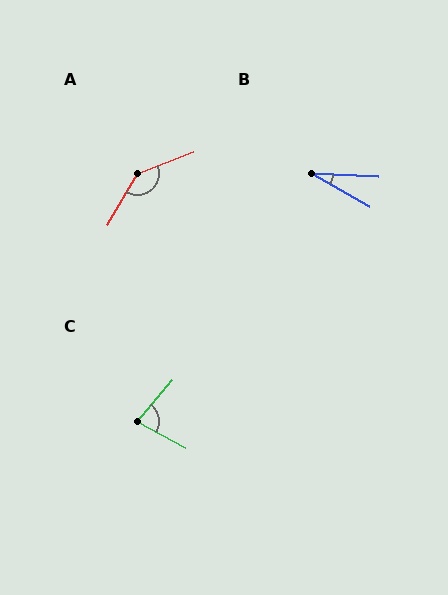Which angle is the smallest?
B, at approximately 27 degrees.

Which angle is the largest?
A, at approximately 142 degrees.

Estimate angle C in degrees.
Approximately 79 degrees.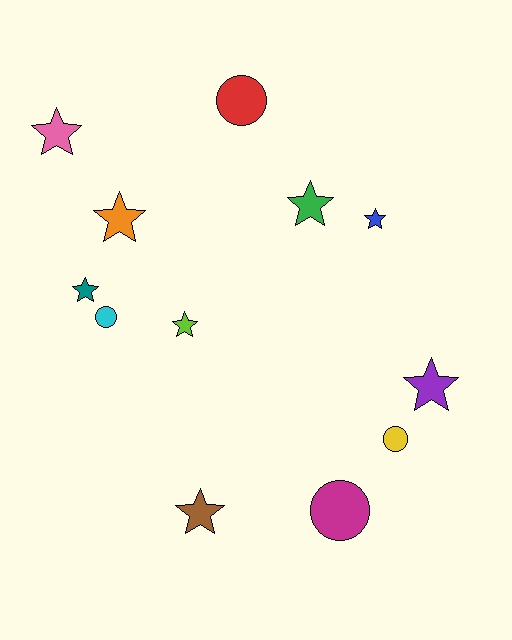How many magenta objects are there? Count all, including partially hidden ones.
There is 1 magenta object.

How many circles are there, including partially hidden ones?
There are 4 circles.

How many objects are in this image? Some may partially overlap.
There are 12 objects.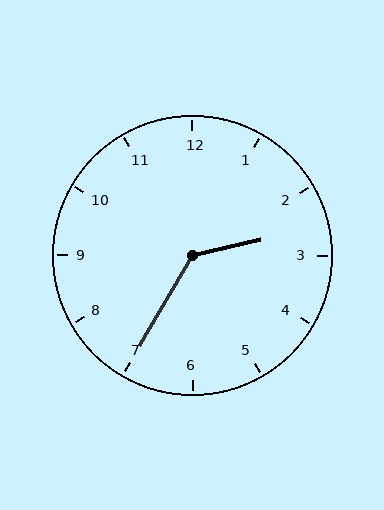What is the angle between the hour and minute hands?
Approximately 132 degrees.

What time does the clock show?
2:35.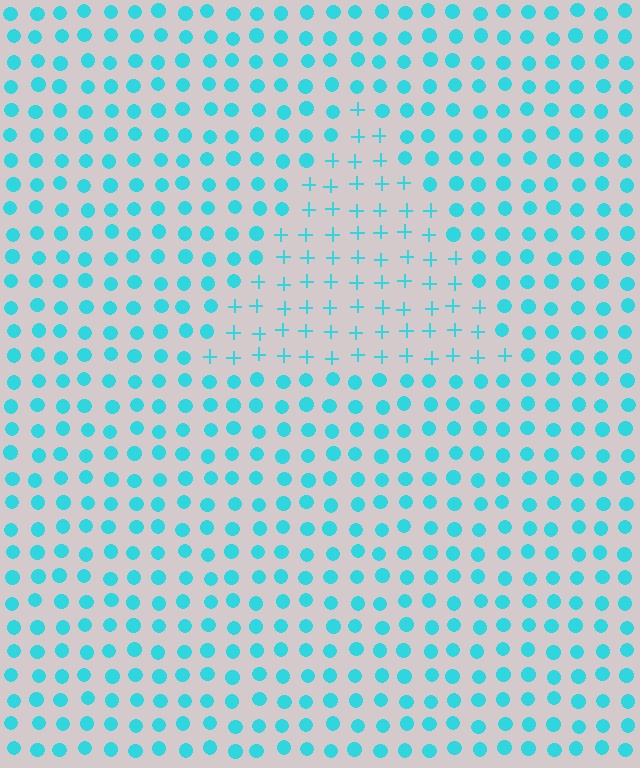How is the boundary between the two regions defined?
The boundary is defined by a change in element shape: plus signs inside vs. circles outside. All elements share the same color and spacing.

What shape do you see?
I see a triangle.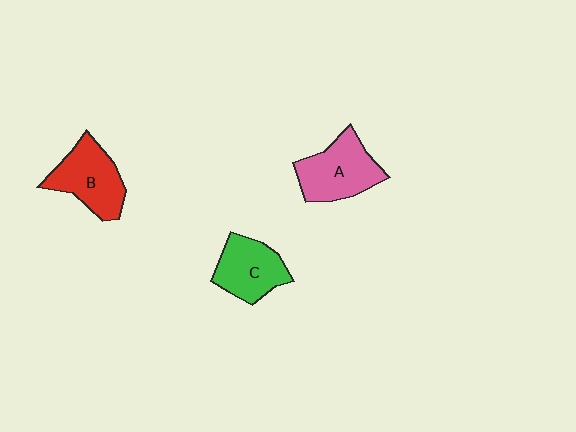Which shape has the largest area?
Shape A (pink).